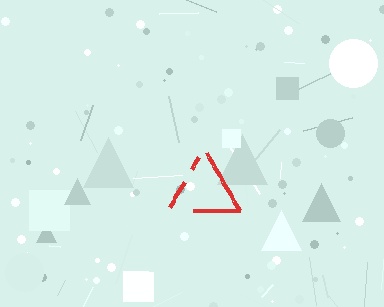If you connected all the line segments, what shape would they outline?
They would outline a triangle.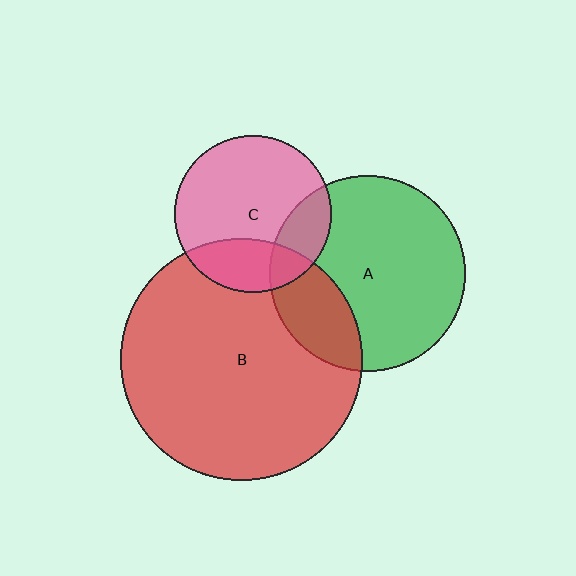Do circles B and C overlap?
Yes.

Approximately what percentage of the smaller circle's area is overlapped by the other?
Approximately 25%.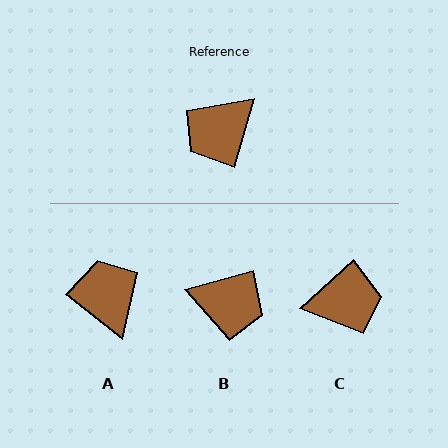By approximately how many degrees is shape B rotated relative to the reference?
Approximately 122 degrees counter-clockwise.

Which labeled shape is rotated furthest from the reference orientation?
C, about 148 degrees away.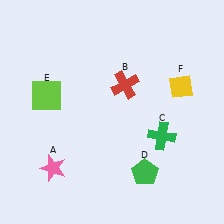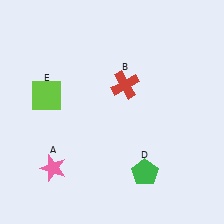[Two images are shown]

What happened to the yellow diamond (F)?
The yellow diamond (F) was removed in Image 2. It was in the top-right area of Image 1.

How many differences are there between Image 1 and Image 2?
There are 2 differences between the two images.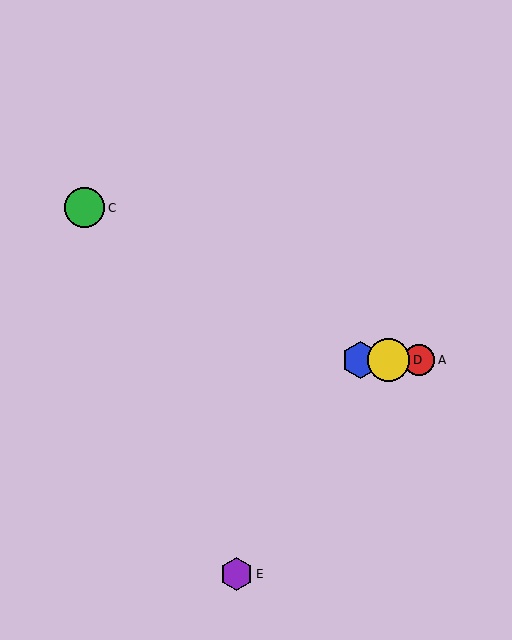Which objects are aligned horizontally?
Objects A, B, D are aligned horizontally.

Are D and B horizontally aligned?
Yes, both are at y≈360.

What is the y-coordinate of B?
Object B is at y≈360.